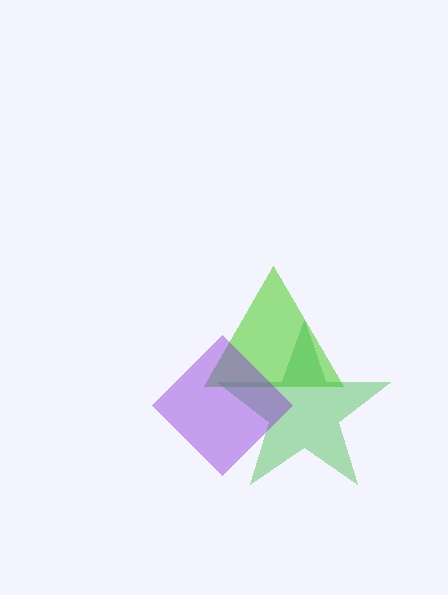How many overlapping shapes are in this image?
There are 3 overlapping shapes in the image.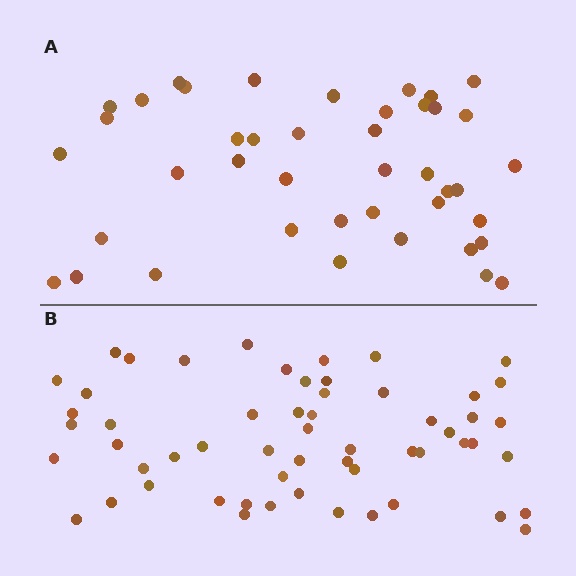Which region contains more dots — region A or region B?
Region B (the bottom region) has more dots.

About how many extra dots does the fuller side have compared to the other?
Region B has approximately 15 more dots than region A.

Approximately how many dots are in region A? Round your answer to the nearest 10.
About 40 dots. (The exact count is 42, which rounds to 40.)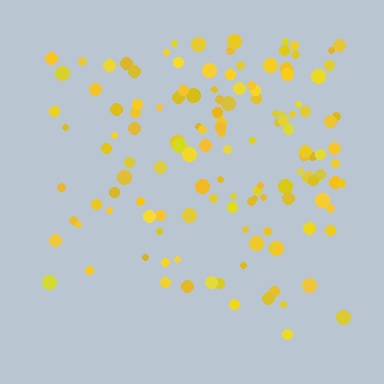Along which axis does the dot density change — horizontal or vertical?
Vertical.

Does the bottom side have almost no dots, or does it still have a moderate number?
Still a moderate number, just noticeably fewer than the top.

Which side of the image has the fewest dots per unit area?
The bottom.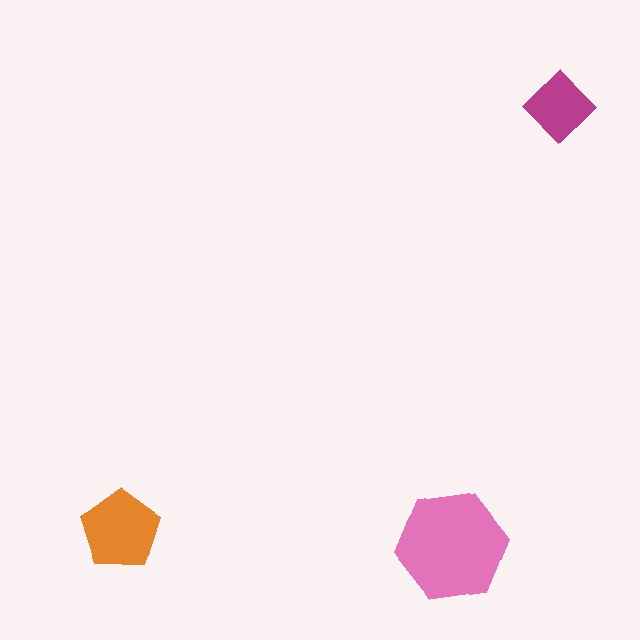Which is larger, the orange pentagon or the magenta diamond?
The orange pentagon.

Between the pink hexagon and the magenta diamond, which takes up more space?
The pink hexagon.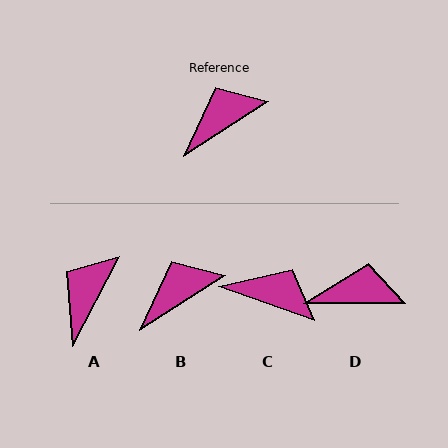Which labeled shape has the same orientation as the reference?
B.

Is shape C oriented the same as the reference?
No, it is off by about 52 degrees.